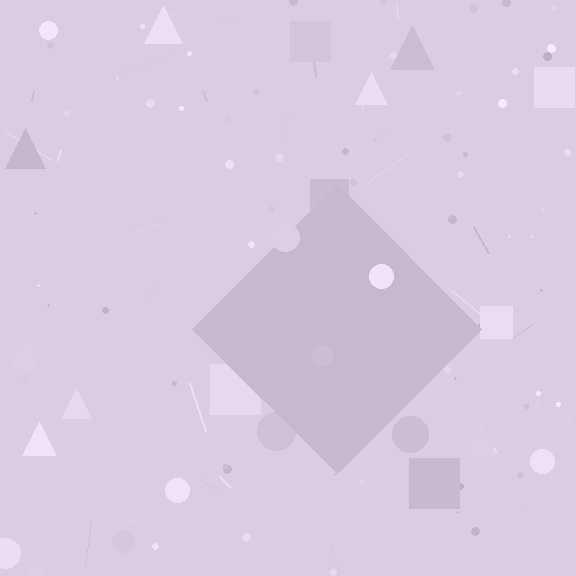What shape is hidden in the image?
A diamond is hidden in the image.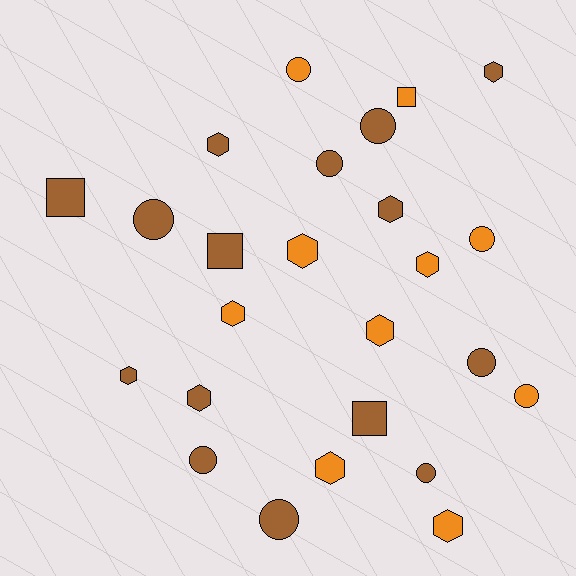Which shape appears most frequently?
Hexagon, with 11 objects.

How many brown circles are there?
There are 7 brown circles.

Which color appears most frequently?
Brown, with 15 objects.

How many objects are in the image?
There are 25 objects.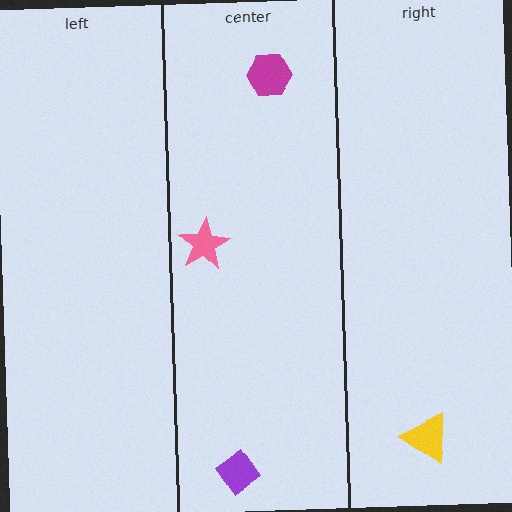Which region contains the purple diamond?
The center region.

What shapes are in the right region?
The yellow triangle.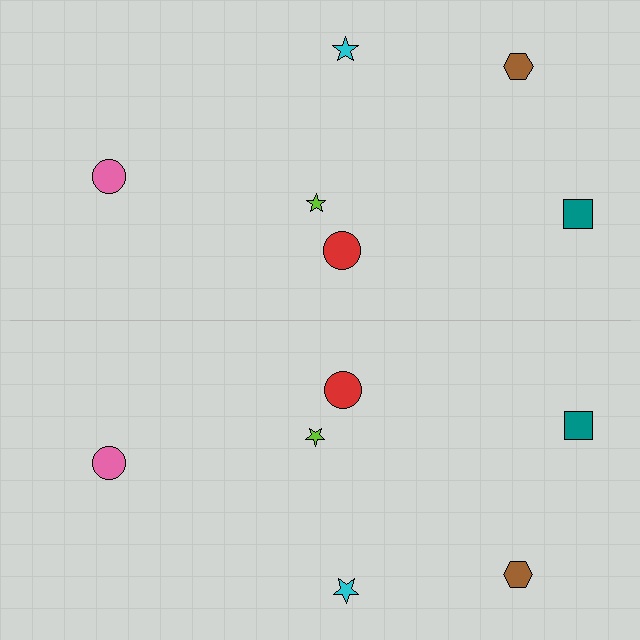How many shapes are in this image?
There are 12 shapes in this image.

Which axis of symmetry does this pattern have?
The pattern has a horizontal axis of symmetry running through the center of the image.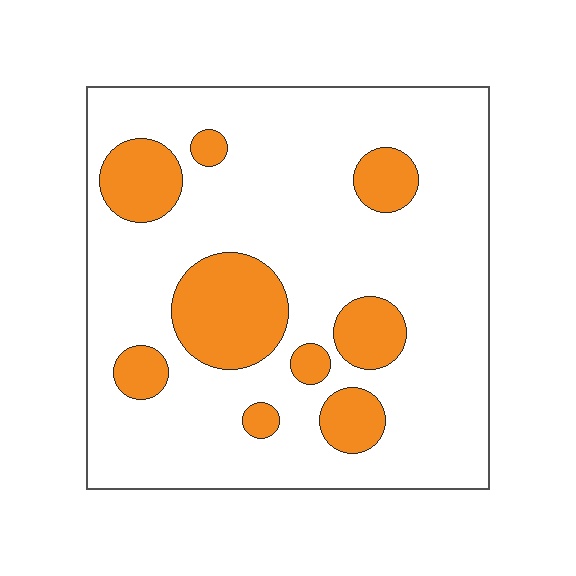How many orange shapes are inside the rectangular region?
9.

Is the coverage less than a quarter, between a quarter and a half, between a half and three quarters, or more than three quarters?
Less than a quarter.